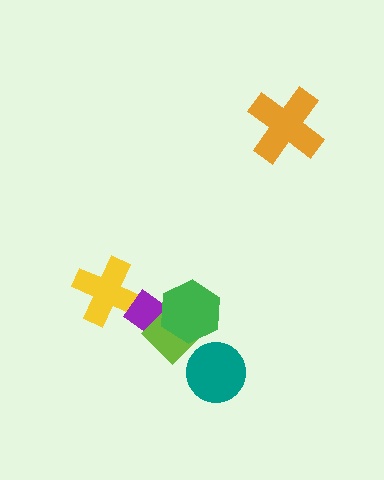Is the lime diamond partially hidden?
Yes, it is partially covered by another shape.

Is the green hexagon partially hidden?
No, no other shape covers it.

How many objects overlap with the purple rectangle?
2 objects overlap with the purple rectangle.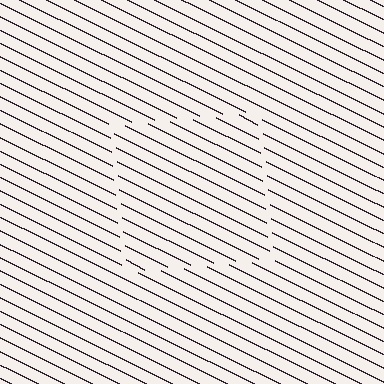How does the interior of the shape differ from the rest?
The interior of the shape contains the same grating, shifted by half a period — the contour is defined by the phase discontinuity where line-ends from the inner and outer gratings abut.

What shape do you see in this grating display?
An illusory square. The interior of the shape contains the same grating, shifted by half a period — the contour is defined by the phase discontinuity where line-ends from the inner and outer gratings abut.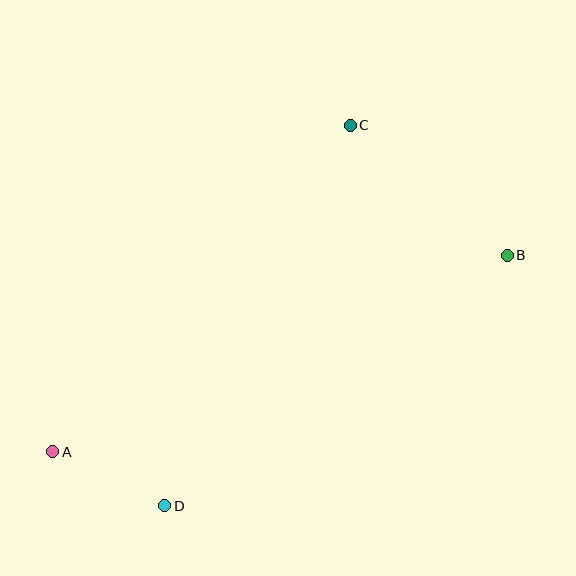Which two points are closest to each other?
Points A and D are closest to each other.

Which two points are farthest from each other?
Points A and B are farthest from each other.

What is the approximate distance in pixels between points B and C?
The distance between B and C is approximately 204 pixels.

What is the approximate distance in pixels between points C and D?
The distance between C and D is approximately 423 pixels.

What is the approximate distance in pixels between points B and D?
The distance between B and D is approximately 424 pixels.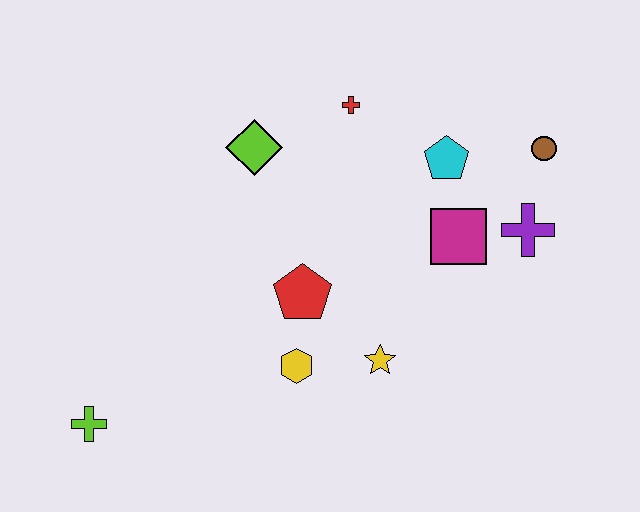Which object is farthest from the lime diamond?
The lime cross is farthest from the lime diamond.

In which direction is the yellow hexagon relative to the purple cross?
The yellow hexagon is to the left of the purple cross.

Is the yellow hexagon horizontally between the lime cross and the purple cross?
Yes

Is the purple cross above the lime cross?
Yes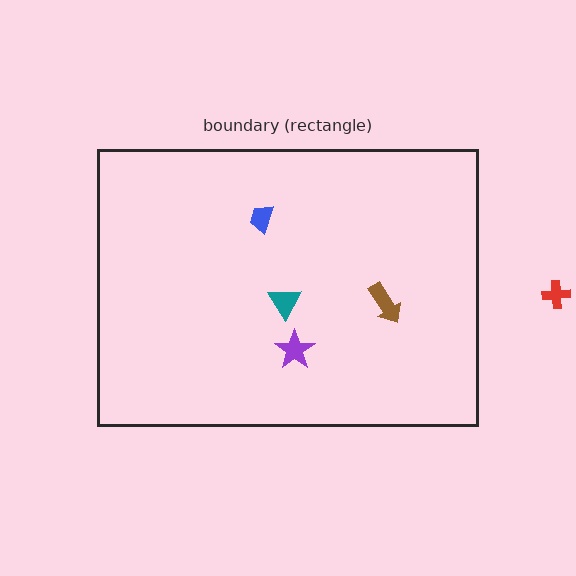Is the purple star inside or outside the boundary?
Inside.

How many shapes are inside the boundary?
4 inside, 1 outside.